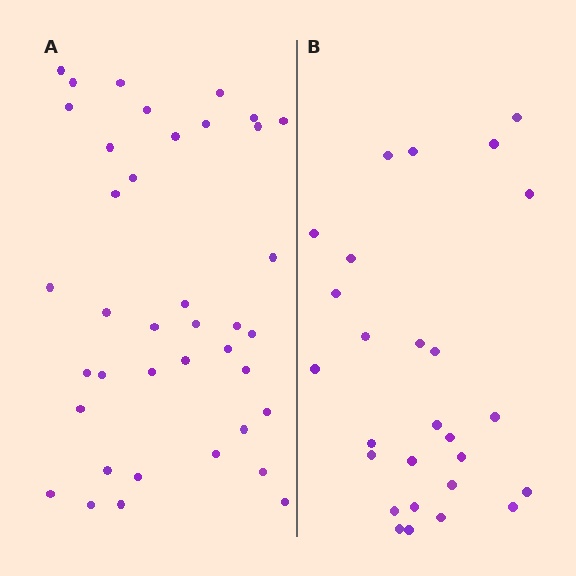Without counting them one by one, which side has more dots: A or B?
Region A (the left region) has more dots.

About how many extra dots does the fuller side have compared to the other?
Region A has roughly 12 or so more dots than region B.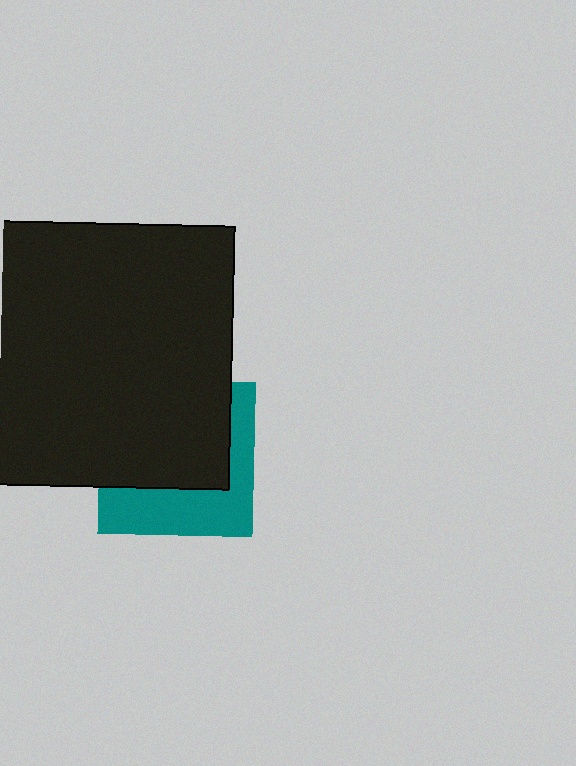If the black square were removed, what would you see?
You would see the complete teal square.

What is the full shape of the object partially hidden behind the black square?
The partially hidden object is a teal square.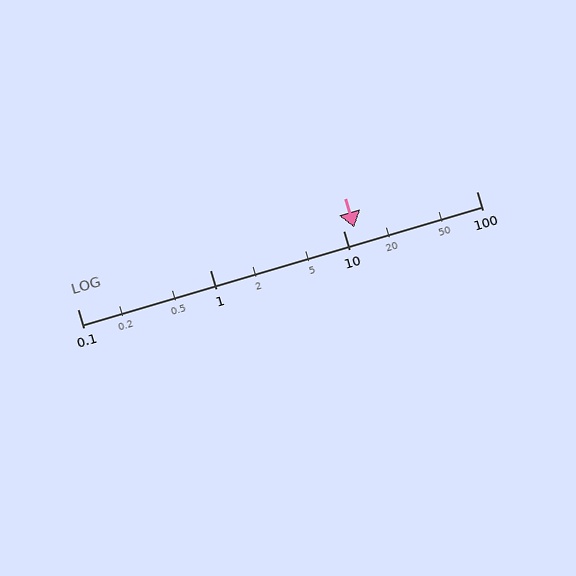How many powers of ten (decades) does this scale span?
The scale spans 3 decades, from 0.1 to 100.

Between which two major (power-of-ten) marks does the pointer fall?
The pointer is between 10 and 100.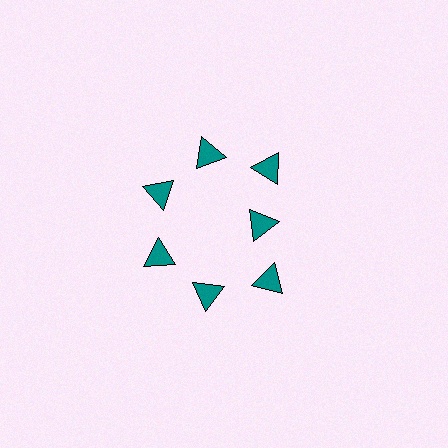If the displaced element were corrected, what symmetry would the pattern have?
It would have 7-fold rotational symmetry — the pattern would map onto itself every 51 degrees.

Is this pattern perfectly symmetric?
No. The 7 teal triangles are arranged in a ring, but one element near the 3 o'clock position is pulled inward toward the center, breaking the 7-fold rotational symmetry.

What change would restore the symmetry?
The symmetry would be restored by moving it outward, back onto the ring so that all 7 triangles sit at equal angles and equal distance from the center.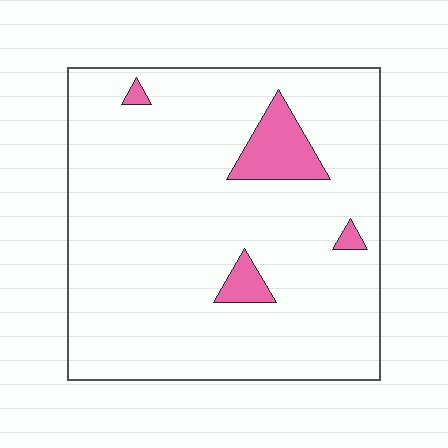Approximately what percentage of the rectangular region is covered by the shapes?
Approximately 10%.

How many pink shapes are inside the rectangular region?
4.